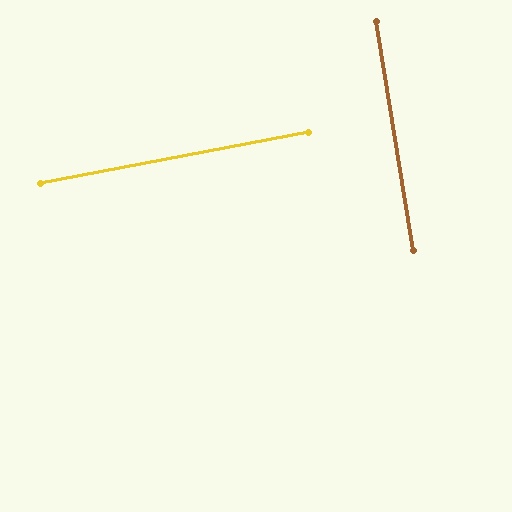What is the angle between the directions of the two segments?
Approximately 88 degrees.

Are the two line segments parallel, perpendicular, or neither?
Perpendicular — they meet at approximately 88°.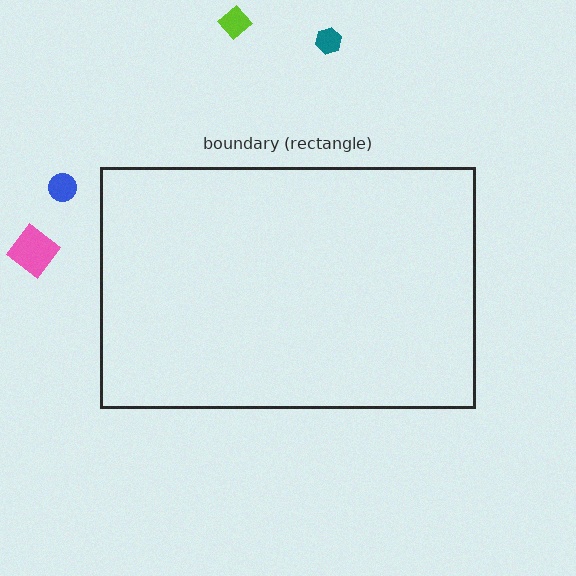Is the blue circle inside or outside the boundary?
Outside.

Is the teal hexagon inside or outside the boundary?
Outside.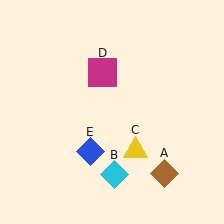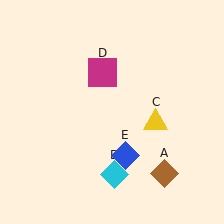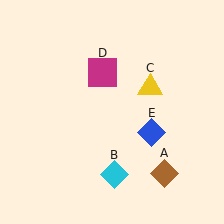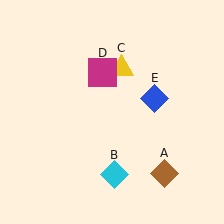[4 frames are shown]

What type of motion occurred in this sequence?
The yellow triangle (object C), blue diamond (object E) rotated counterclockwise around the center of the scene.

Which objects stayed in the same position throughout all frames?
Brown diamond (object A) and cyan diamond (object B) and magenta square (object D) remained stationary.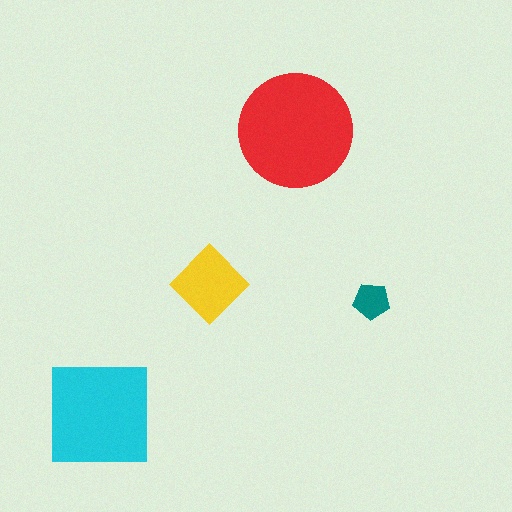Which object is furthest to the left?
The cyan square is leftmost.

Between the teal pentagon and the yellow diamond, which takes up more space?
The yellow diamond.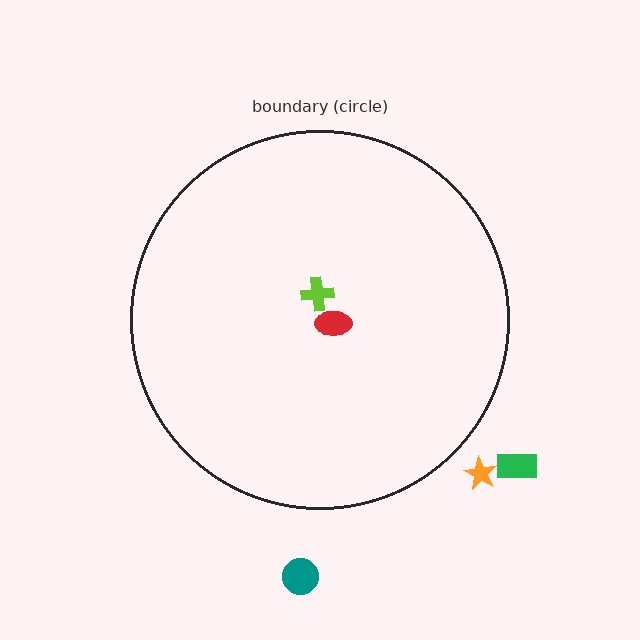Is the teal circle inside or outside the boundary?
Outside.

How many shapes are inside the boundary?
2 inside, 3 outside.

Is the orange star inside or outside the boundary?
Outside.